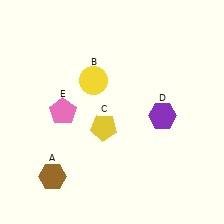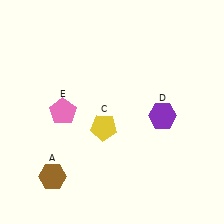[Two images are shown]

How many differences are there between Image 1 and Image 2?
There is 1 difference between the two images.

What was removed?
The yellow circle (B) was removed in Image 2.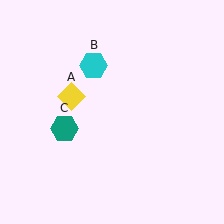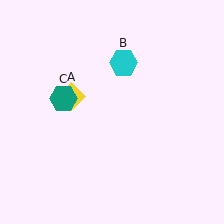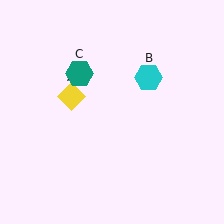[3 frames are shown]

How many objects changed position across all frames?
2 objects changed position: cyan hexagon (object B), teal hexagon (object C).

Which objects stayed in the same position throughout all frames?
Yellow diamond (object A) remained stationary.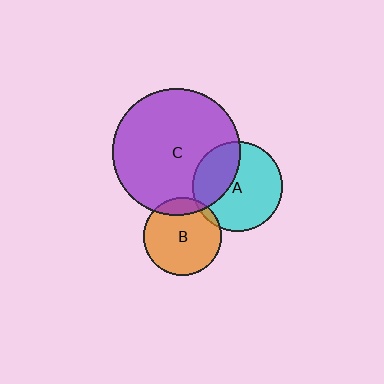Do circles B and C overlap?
Yes.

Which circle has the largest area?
Circle C (purple).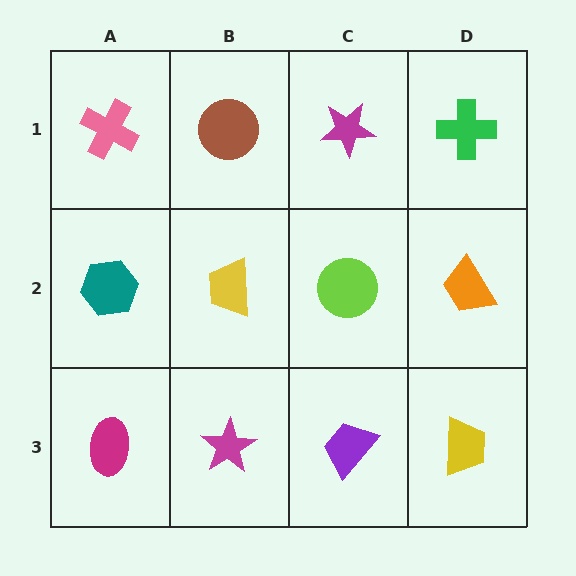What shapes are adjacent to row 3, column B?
A yellow trapezoid (row 2, column B), a magenta ellipse (row 3, column A), a purple trapezoid (row 3, column C).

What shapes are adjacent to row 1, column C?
A lime circle (row 2, column C), a brown circle (row 1, column B), a green cross (row 1, column D).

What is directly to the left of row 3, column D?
A purple trapezoid.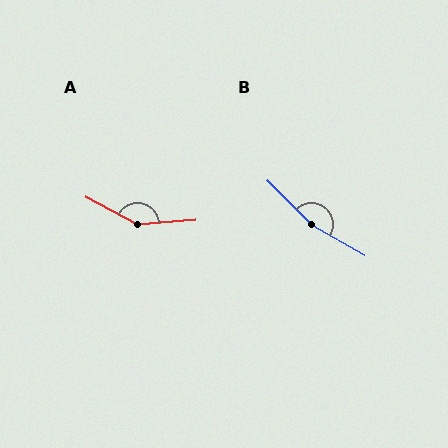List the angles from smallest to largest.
A (148°), B (165°).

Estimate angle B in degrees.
Approximately 165 degrees.